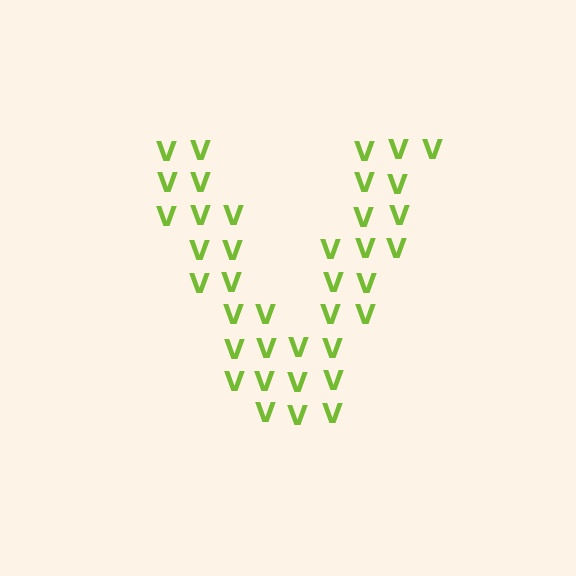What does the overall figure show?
The overall figure shows the letter V.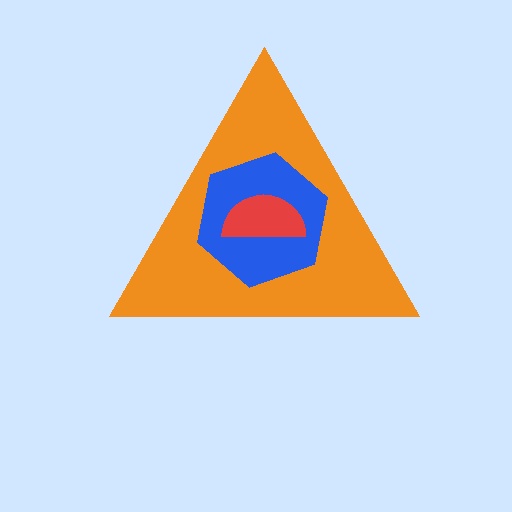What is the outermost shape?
The orange triangle.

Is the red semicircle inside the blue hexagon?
Yes.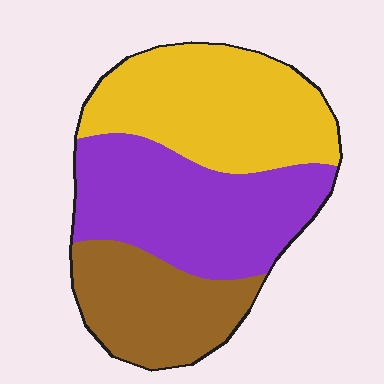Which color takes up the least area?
Brown, at roughly 25%.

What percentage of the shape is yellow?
Yellow takes up between a quarter and a half of the shape.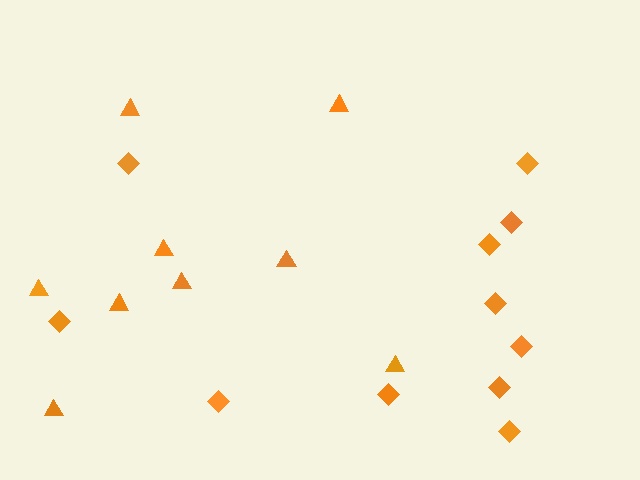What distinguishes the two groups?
There are 2 groups: one group of triangles (9) and one group of diamonds (11).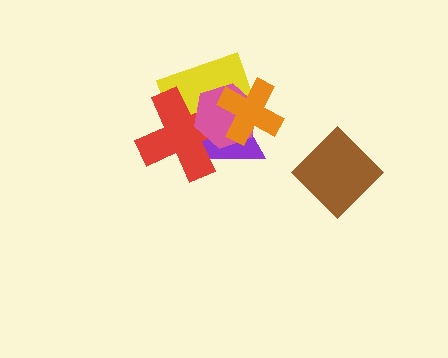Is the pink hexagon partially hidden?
Yes, it is partially covered by another shape.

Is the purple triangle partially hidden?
Yes, it is partially covered by another shape.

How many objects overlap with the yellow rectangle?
4 objects overlap with the yellow rectangle.